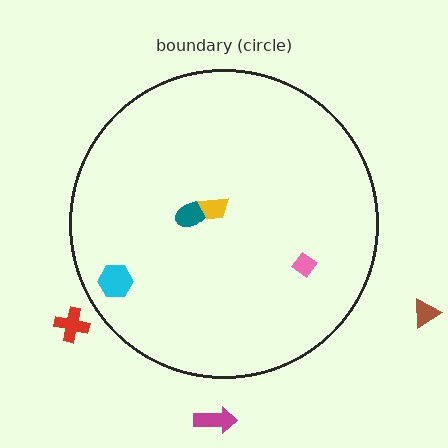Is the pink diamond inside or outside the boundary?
Inside.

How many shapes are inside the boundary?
4 inside, 3 outside.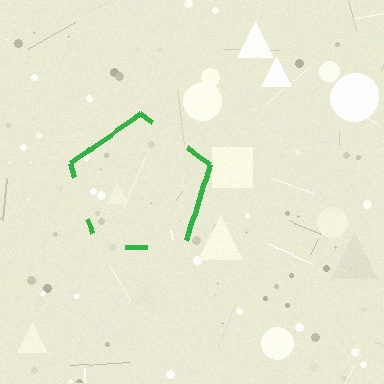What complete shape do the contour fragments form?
The contour fragments form a pentagon.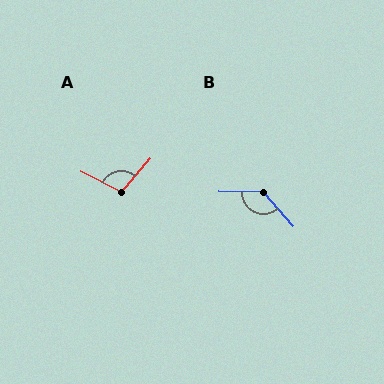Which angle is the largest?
B, at approximately 132 degrees.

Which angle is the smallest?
A, at approximately 104 degrees.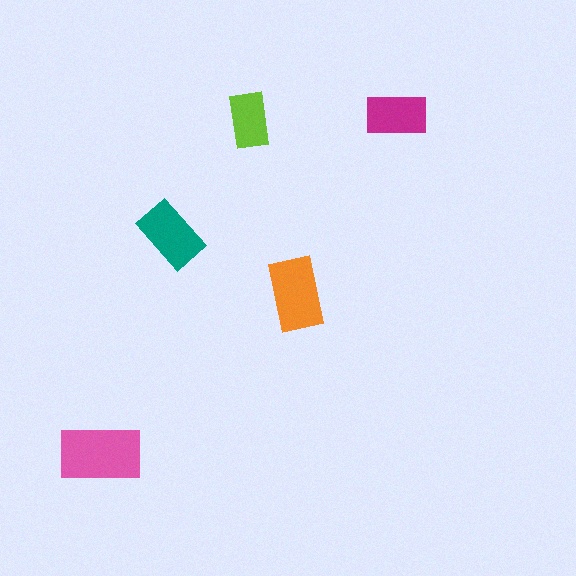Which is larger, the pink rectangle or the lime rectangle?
The pink one.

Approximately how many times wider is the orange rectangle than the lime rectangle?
About 1.5 times wider.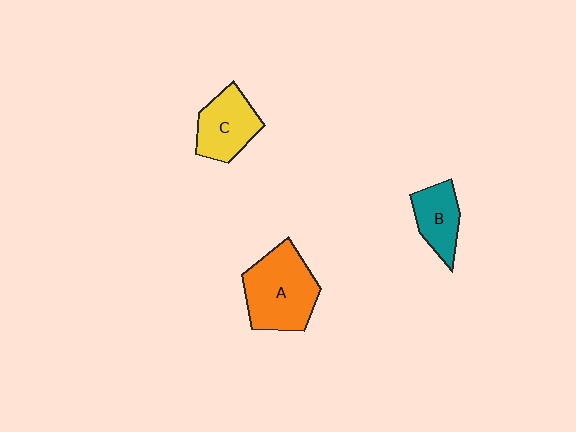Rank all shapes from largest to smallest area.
From largest to smallest: A (orange), C (yellow), B (teal).